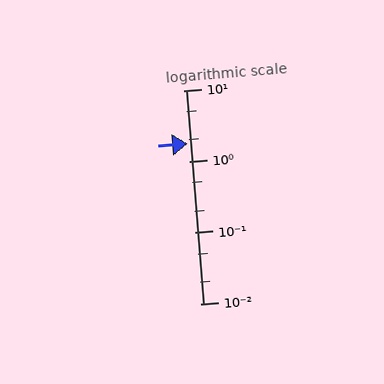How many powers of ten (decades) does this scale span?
The scale spans 3 decades, from 0.01 to 10.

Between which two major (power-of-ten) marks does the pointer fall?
The pointer is between 1 and 10.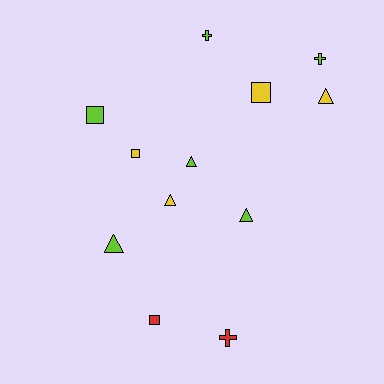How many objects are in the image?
There are 12 objects.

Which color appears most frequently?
Lime, with 6 objects.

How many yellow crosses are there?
There are no yellow crosses.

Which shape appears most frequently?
Triangle, with 5 objects.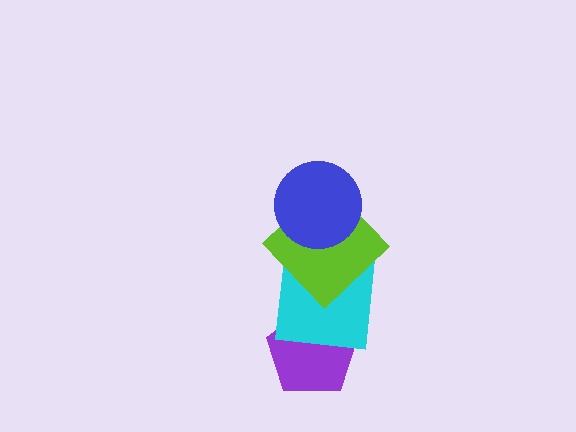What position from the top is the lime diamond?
The lime diamond is 2nd from the top.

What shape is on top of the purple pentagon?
The cyan square is on top of the purple pentagon.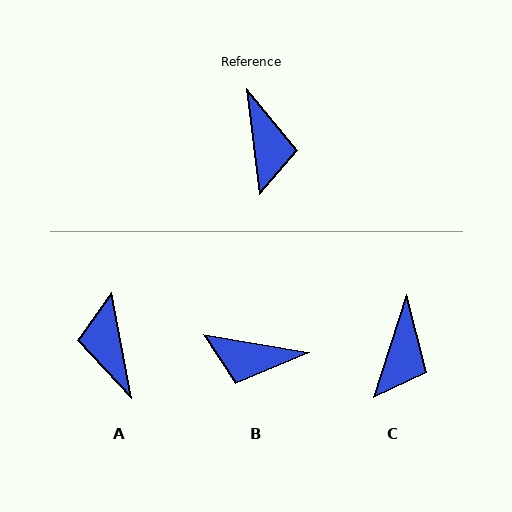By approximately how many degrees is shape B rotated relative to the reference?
Approximately 106 degrees clockwise.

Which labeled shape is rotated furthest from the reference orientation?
A, about 176 degrees away.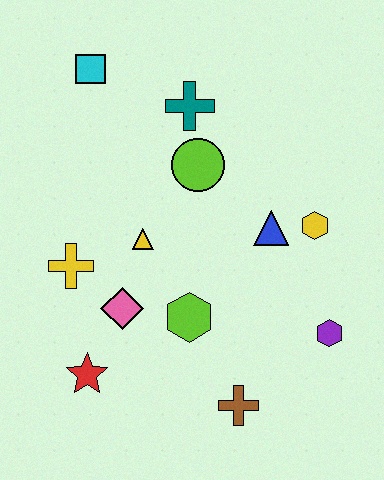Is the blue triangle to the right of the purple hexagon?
No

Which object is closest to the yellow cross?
The pink diamond is closest to the yellow cross.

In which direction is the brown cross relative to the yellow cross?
The brown cross is to the right of the yellow cross.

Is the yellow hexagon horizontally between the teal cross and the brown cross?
No